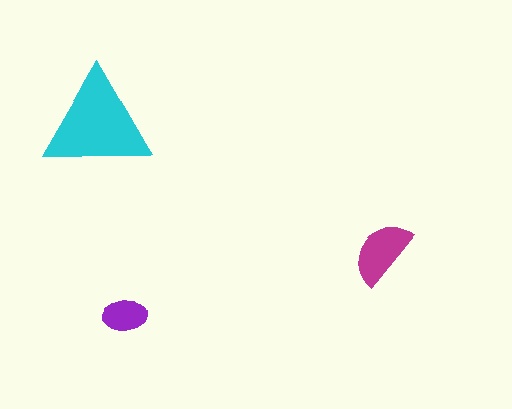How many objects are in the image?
There are 3 objects in the image.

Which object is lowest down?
The purple ellipse is bottommost.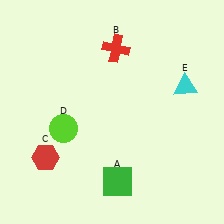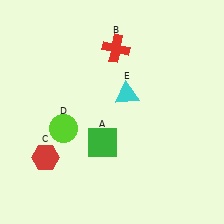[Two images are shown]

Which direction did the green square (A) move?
The green square (A) moved up.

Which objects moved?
The objects that moved are: the green square (A), the cyan triangle (E).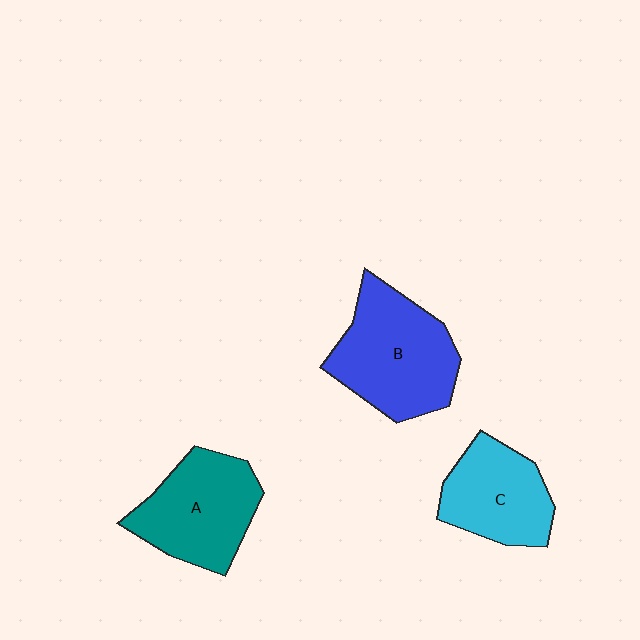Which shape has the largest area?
Shape B (blue).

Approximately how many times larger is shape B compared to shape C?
Approximately 1.4 times.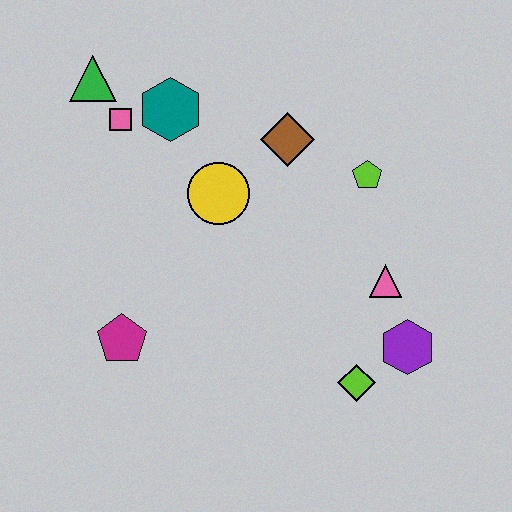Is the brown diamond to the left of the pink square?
No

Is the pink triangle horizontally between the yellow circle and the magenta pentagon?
No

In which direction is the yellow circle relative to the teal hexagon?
The yellow circle is below the teal hexagon.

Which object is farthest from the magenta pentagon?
The lime pentagon is farthest from the magenta pentagon.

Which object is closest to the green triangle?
The pink square is closest to the green triangle.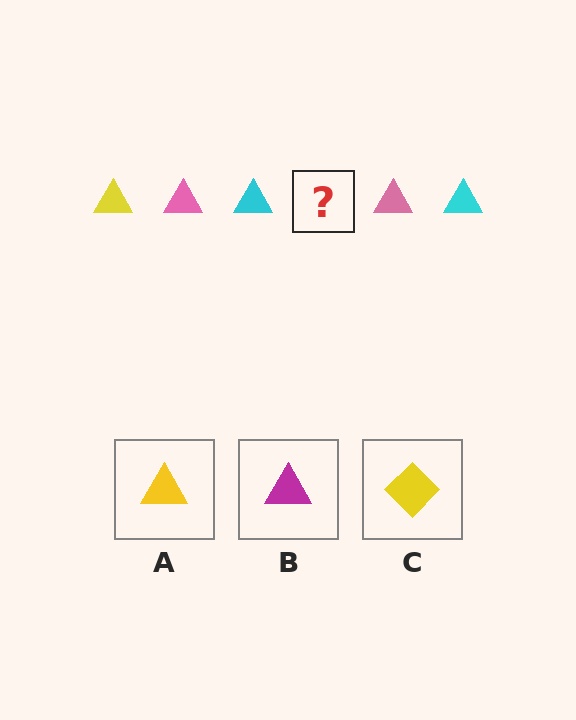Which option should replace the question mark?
Option A.